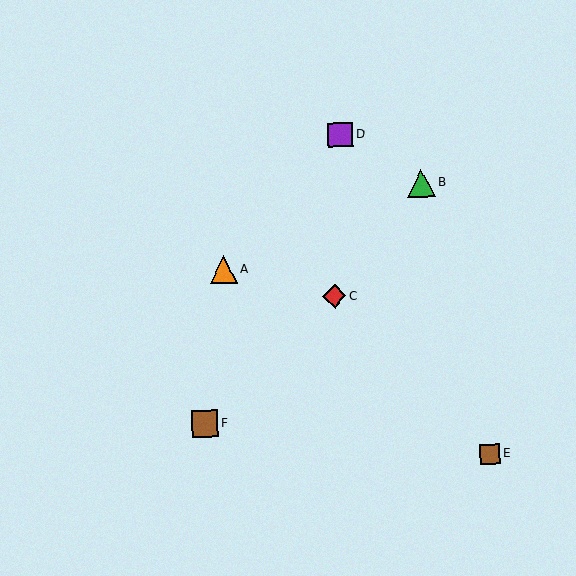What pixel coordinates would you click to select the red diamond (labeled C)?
Click at (334, 296) to select the red diamond C.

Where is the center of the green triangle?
The center of the green triangle is at (421, 183).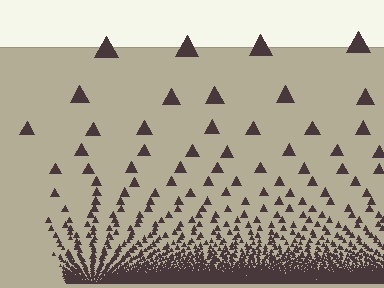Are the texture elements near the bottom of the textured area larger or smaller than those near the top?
Smaller. The gradient is inverted — elements near the bottom are smaller and denser.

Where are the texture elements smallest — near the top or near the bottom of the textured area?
Near the bottom.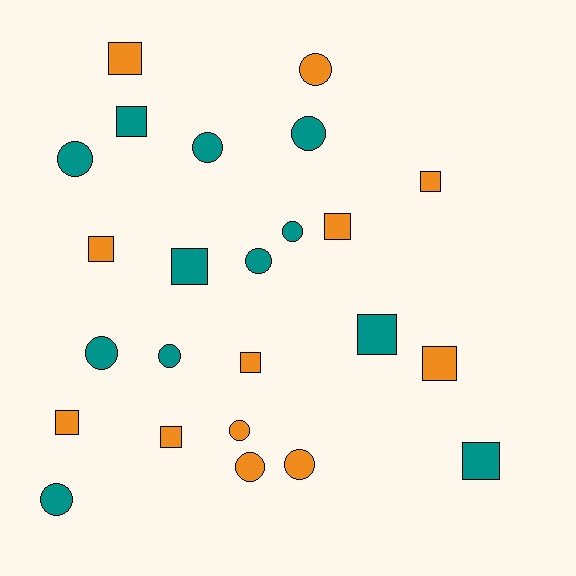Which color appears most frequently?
Teal, with 12 objects.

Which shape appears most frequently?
Circle, with 12 objects.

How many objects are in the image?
There are 24 objects.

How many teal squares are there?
There are 4 teal squares.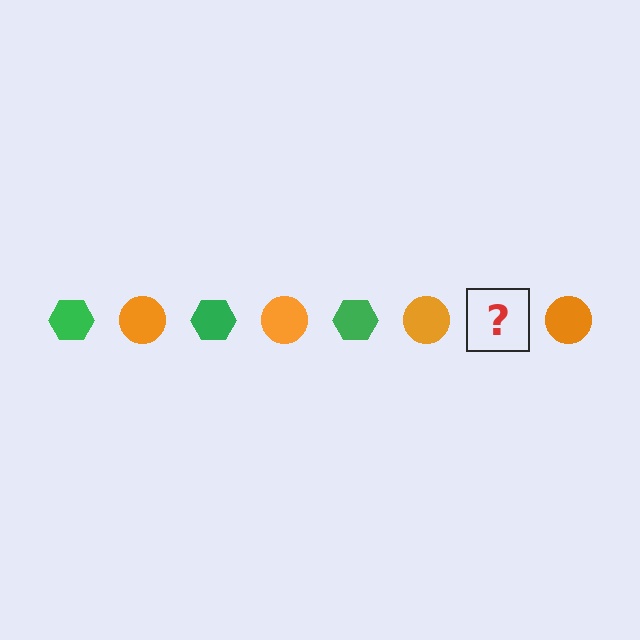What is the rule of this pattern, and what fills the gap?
The rule is that the pattern alternates between green hexagon and orange circle. The gap should be filled with a green hexagon.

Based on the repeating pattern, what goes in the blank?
The blank should be a green hexagon.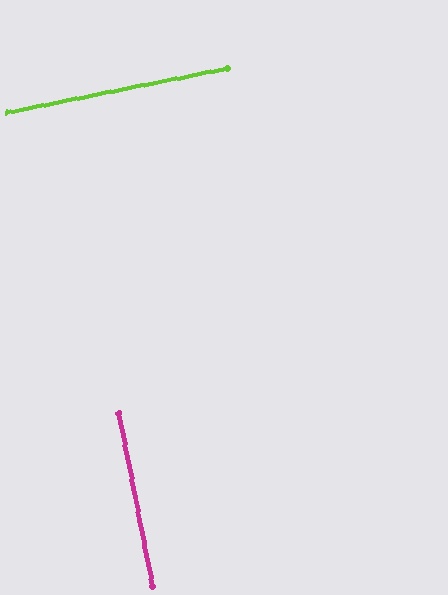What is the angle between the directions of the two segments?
Approximately 90 degrees.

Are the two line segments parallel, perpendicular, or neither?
Perpendicular — they meet at approximately 90°.